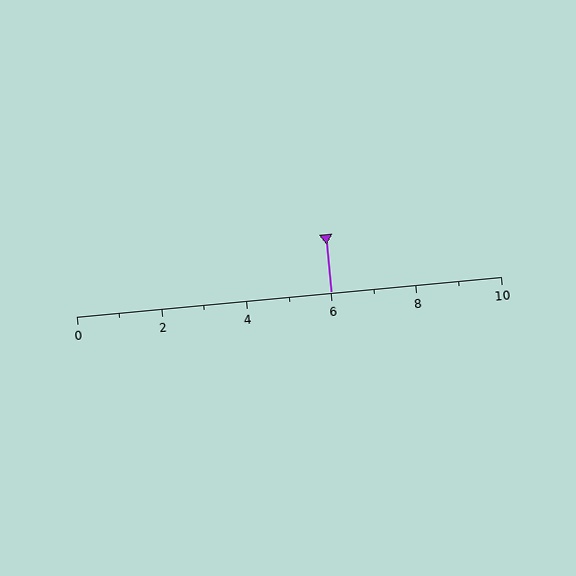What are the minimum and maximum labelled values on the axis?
The axis runs from 0 to 10.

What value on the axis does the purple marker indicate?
The marker indicates approximately 6.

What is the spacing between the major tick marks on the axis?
The major ticks are spaced 2 apart.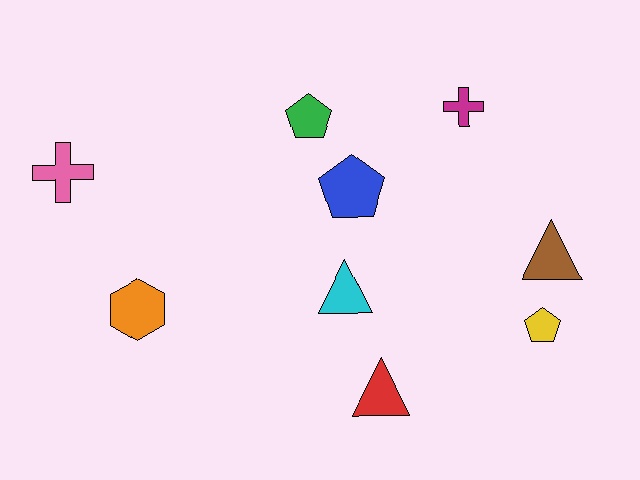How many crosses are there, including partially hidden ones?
There are 2 crosses.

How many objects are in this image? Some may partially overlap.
There are 9 objects.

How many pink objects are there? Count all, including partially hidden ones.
There is 1 pink object.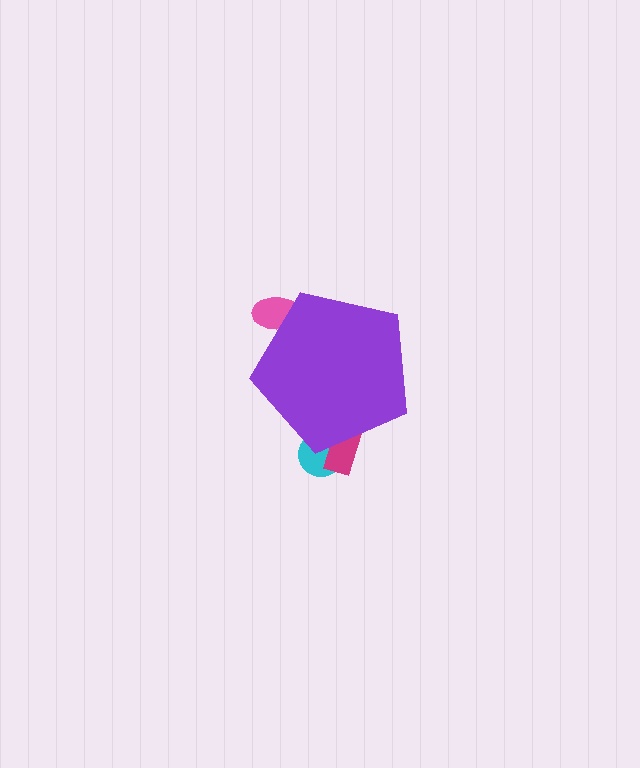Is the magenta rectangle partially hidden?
Yes, the magenta rectangle is partially hidden behind the purple pentagon.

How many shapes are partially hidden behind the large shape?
3 shapes are partially hidden.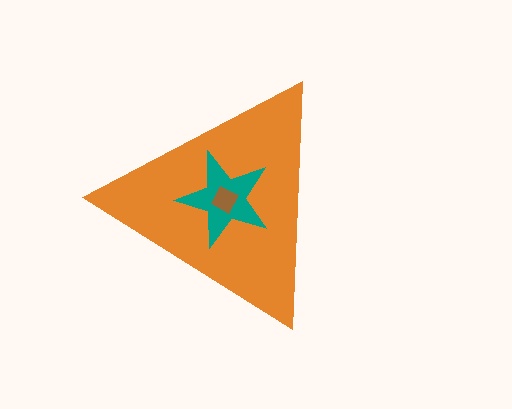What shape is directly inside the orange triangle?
The teal star.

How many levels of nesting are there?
3.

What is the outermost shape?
The orange triangle.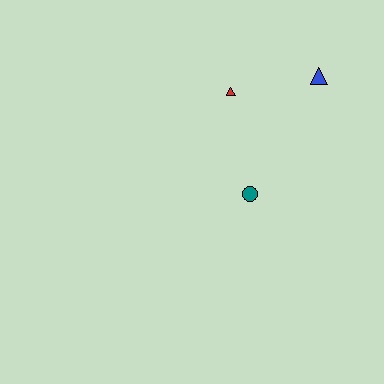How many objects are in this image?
There are 3 objects.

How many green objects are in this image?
There are no green objects.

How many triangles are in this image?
There are 2 triangles.